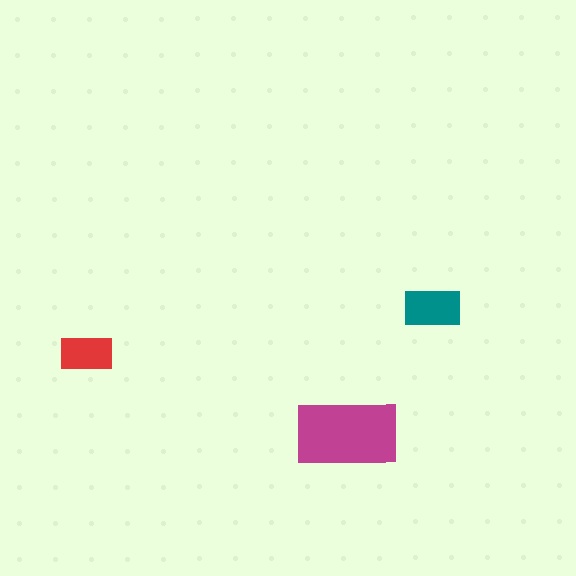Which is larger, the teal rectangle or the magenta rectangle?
The magenta one.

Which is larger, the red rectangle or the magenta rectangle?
The magenta one.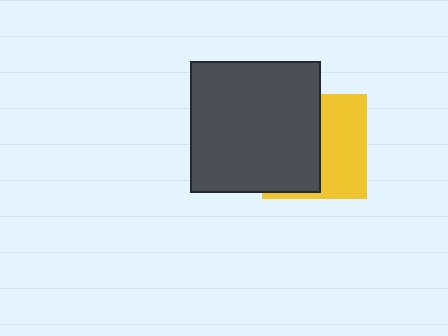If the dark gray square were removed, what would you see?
You would see the complete yellow square.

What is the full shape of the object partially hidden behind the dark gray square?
The partially hidden object is a yellow square.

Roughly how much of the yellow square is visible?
About half of it is visible (roughly 47%).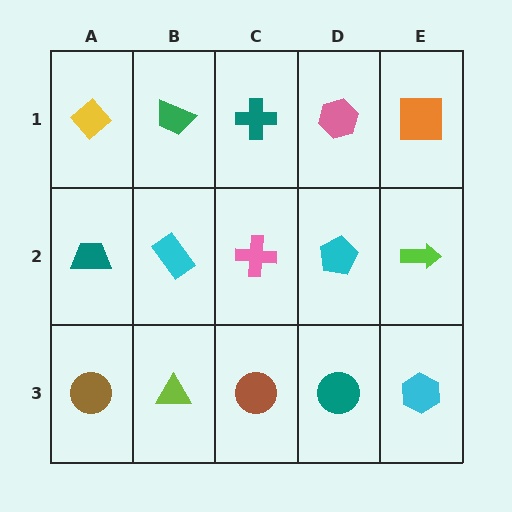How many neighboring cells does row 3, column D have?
3.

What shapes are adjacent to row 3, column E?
A lime arrow (row 2, column E), a teal circle (row 3, column D).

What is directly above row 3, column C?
A pink cross.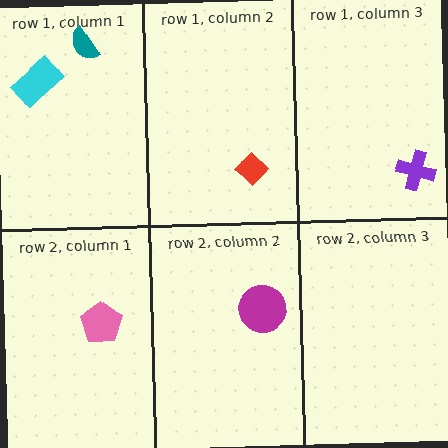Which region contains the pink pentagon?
The row 2, column 1 region.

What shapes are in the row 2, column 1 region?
The pink pentagon.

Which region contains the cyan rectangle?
The row 1, column 1 region.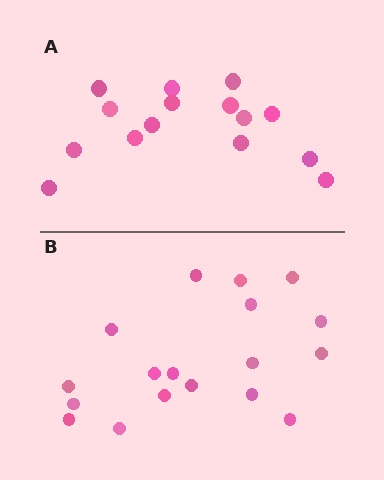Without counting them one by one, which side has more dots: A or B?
Region B (the bottom region) has more dots.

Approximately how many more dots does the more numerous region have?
Region B has just a few more — roughly 2 or 3 more dots than region A.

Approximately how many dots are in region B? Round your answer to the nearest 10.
About 20 dots. (The exact count is 18, which rounds to 20.)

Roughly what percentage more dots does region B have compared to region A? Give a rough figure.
About 20% more.